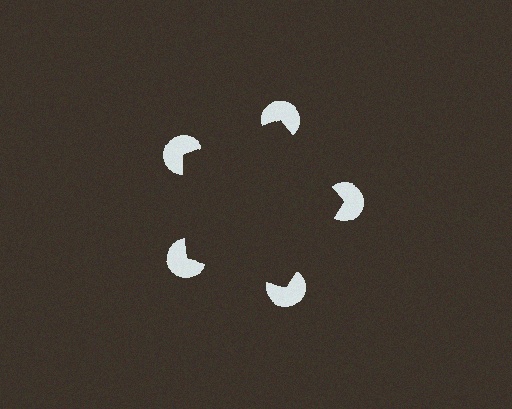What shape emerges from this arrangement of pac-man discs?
An illusory pentagon — its edges are inferred from the aligned wedge cuts in the pac-man discs, not physically drawn.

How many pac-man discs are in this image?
There are 5 — one at each vertex of the illusory pentagon.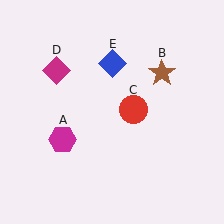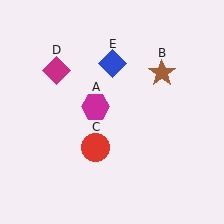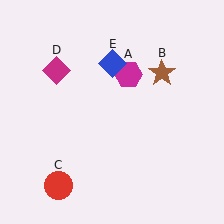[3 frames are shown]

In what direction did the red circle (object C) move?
The red circle (object C) moved down and to the left.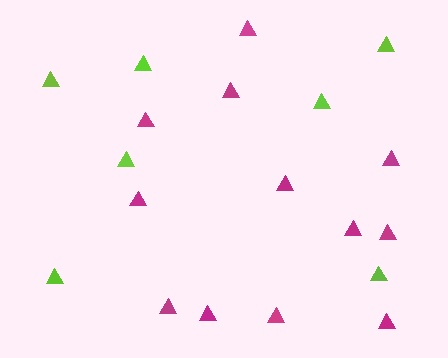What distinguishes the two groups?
There are 2 groups: one group of lime triangles (7) and one group of magenta triangles (12).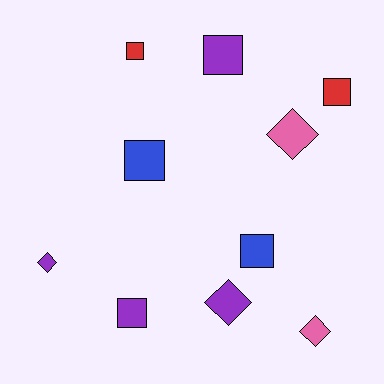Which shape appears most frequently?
Square, with 6 objects.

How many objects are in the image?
There are 10 objects.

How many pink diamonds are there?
There are 2 pink diamonds.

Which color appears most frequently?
Purple, with 4 objects.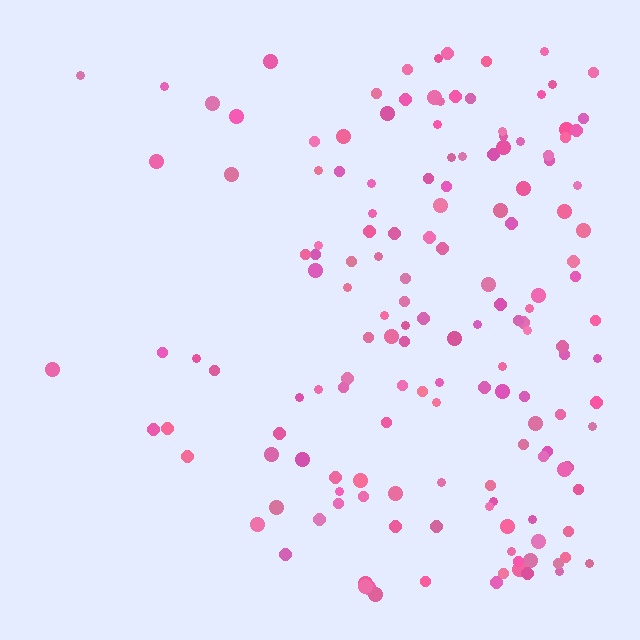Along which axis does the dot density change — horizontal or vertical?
Horizontal.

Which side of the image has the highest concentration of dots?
The right.